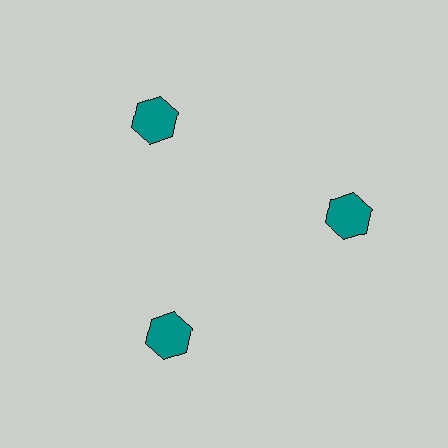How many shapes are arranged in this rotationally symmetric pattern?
There are 3 shapes, arranged in 3 groups of 1.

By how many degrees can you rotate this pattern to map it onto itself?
The pattern maps onto itself every 120 degrees of rotation.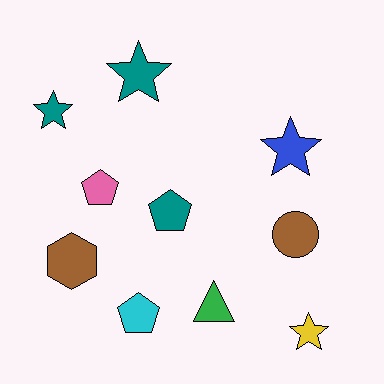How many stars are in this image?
There are 4 stars.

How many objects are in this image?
There are 10 objects.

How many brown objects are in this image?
There are 2 brown objects.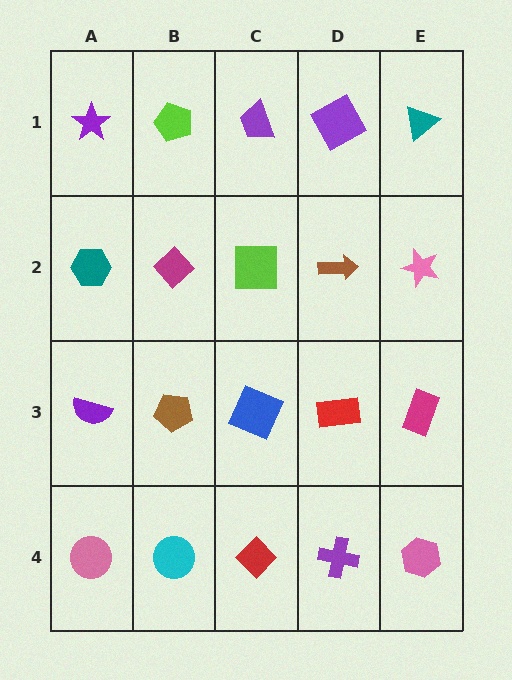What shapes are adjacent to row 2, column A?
A purple star (row 1, column A), a purple semicircle (row 3, column A), a magenta diamond (row 2, column B).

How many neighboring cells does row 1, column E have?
2.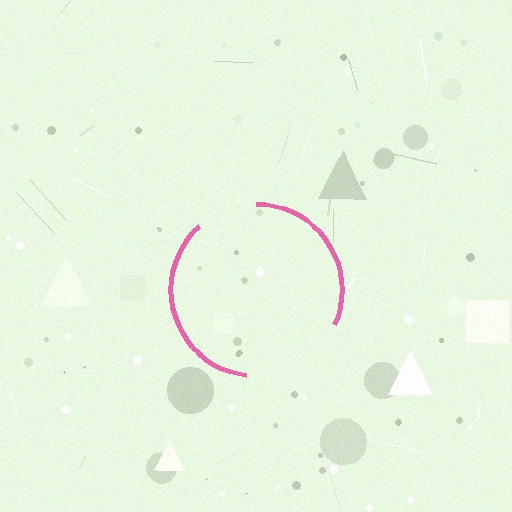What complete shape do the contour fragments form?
The contour fragments form a circle.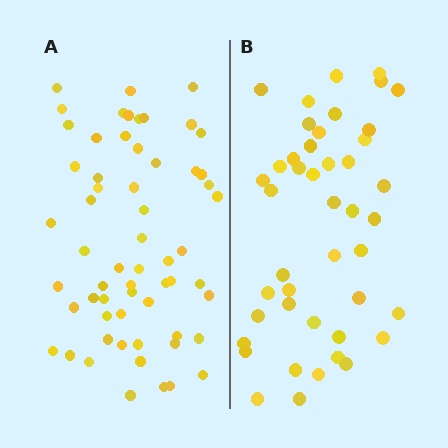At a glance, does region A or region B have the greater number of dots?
Region A (the left region) has more dots.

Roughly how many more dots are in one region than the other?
Region A has approximately 15 more dots than region B.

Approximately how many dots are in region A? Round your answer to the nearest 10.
About 60 dots.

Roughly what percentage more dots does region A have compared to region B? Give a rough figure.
About 35% more.